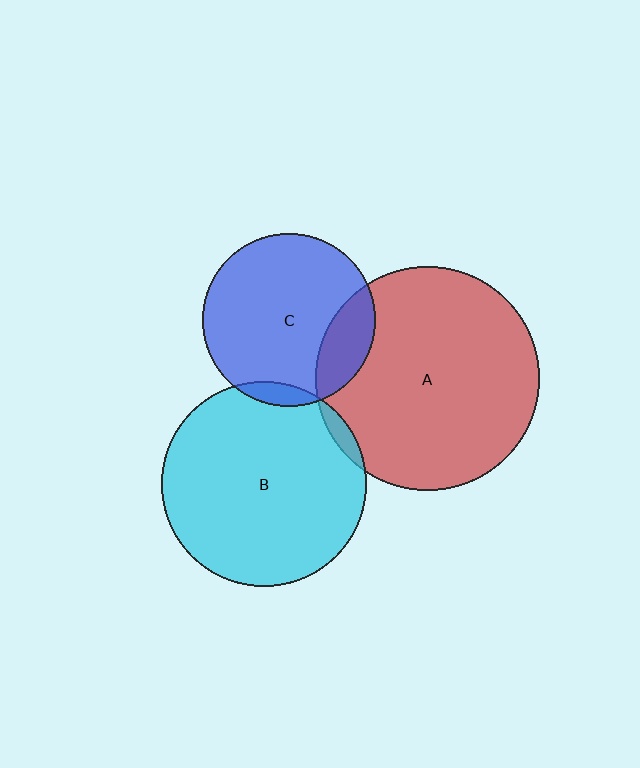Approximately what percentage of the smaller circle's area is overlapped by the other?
Approximately 5%.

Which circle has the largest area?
Circle A (red).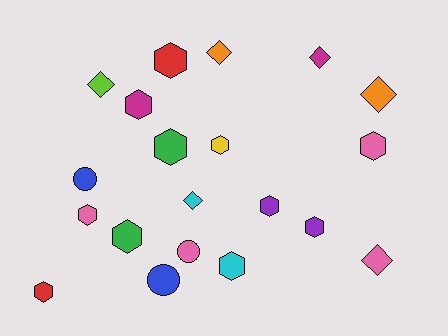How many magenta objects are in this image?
There are 2 magenta objects.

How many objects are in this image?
There are 20 objects.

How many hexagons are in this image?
There are 11 hexagons.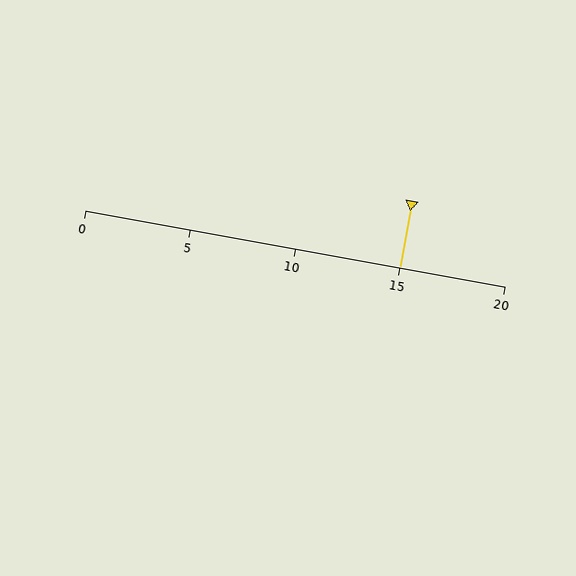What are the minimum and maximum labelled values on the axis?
The axis runs from 0 to 20.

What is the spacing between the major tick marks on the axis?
The major ticks are spaced 5 apart.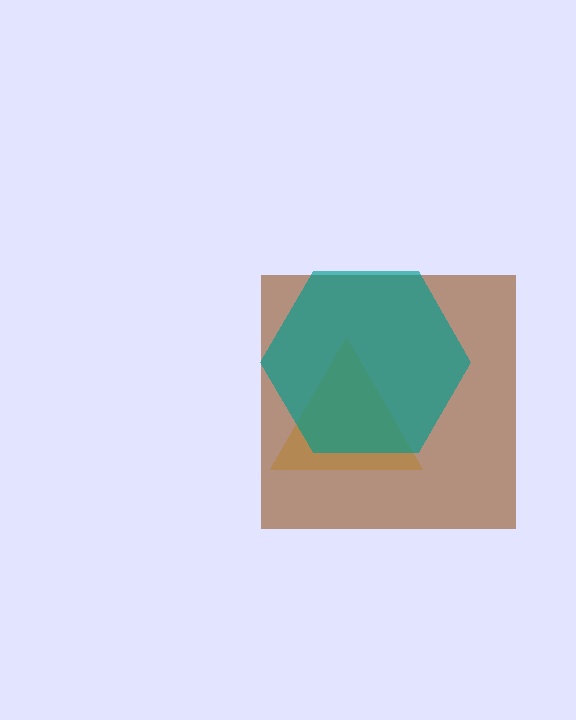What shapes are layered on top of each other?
The layered shapes are: a yellow triangle, a brown square, a teal hexagon.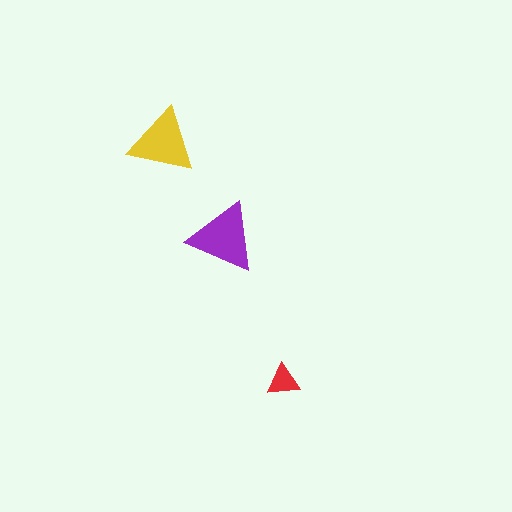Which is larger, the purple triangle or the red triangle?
The purple one.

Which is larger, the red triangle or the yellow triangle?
The yellow one.